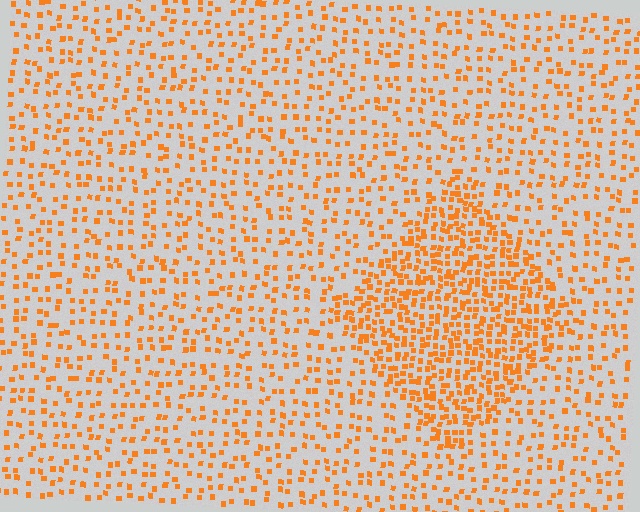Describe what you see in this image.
The image contains small orange elements arranged at two different densities. A diamond-shaped region is visible where the elements are more densely packed than the surrounding area.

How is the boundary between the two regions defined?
The boundary is defined by a change in element density (approximately 2.2x ratio). All elements are the same color, size, and shape.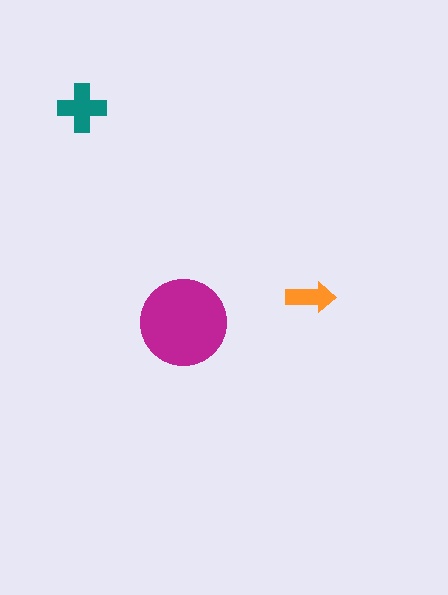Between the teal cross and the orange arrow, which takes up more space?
The teal cross.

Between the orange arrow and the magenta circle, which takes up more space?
The magenta circle.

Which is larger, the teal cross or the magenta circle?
The magenta circle.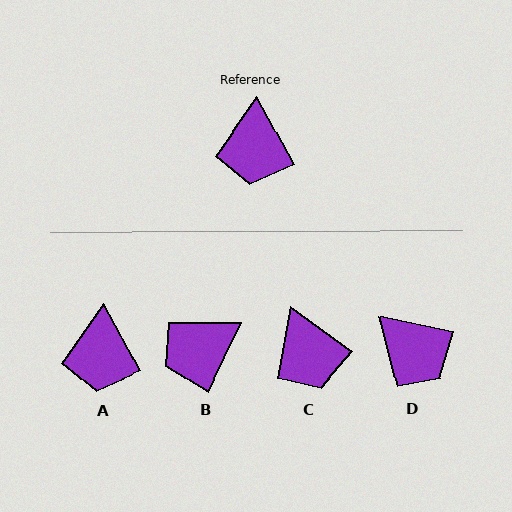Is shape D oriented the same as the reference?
No, it is off by about 49 degrees.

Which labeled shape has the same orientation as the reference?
A.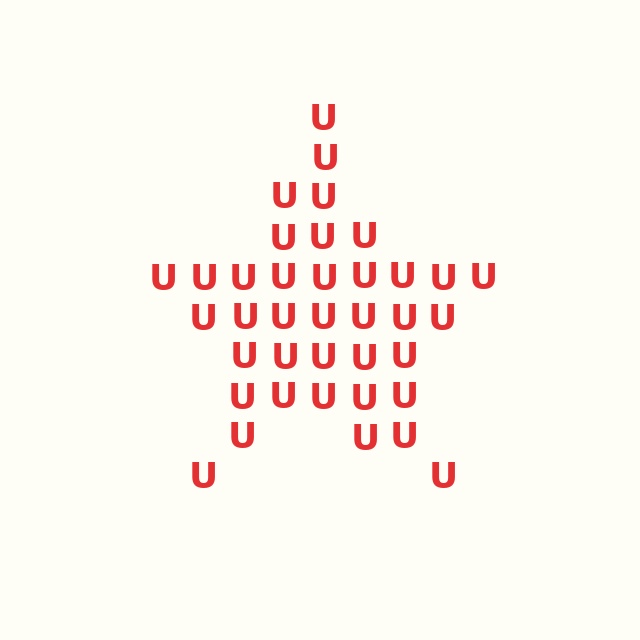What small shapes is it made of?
It is made of small letter U's.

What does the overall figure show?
The overall figure shows a star.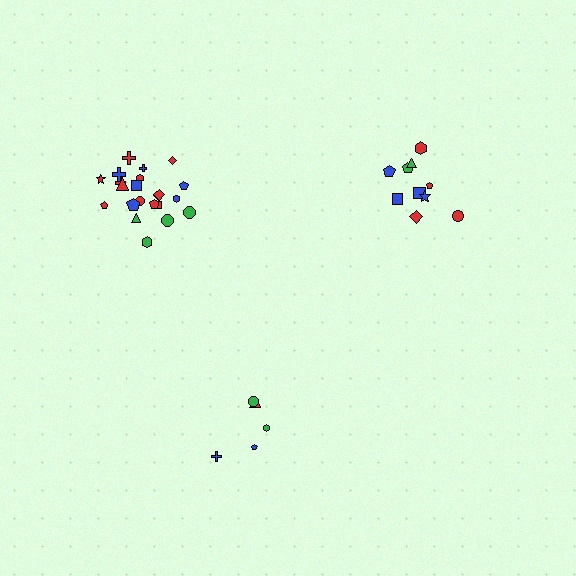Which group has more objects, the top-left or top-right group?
The top-left group.